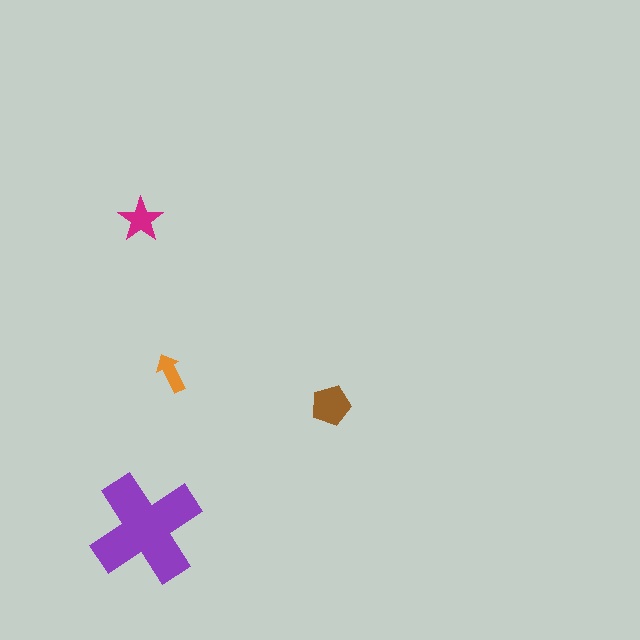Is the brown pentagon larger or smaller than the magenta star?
Larger.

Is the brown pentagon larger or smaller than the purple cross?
Smaller.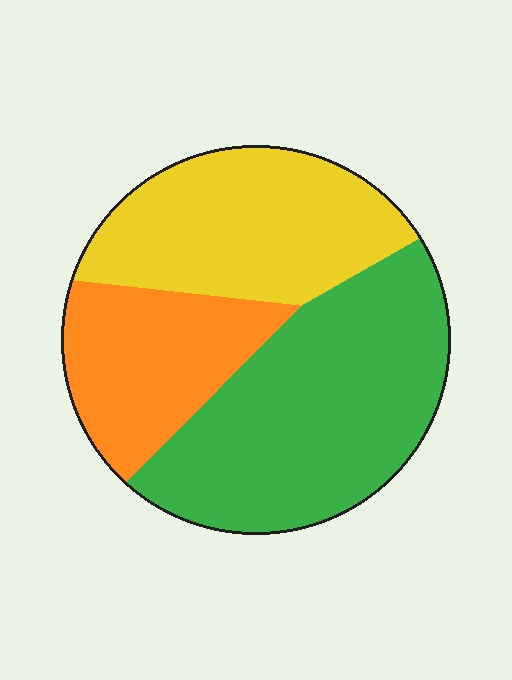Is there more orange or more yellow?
Yellow.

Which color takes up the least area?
Orange, at roughly 25%.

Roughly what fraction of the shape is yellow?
Yellow covers 32% of the shape.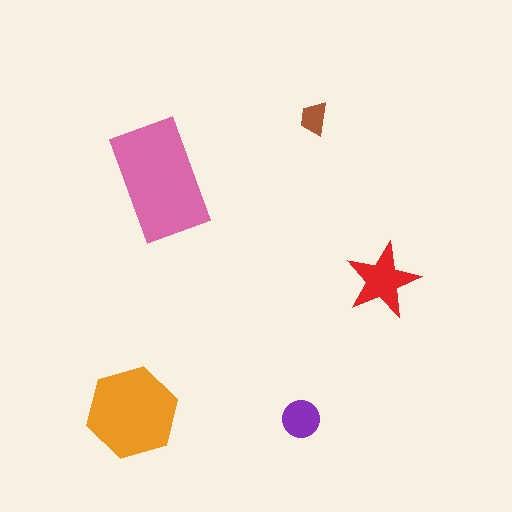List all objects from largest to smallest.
The pink rectangle, the orange hexagon, the red star, the purple circle, the brown trapezoid.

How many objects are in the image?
There are 5 objects in the image.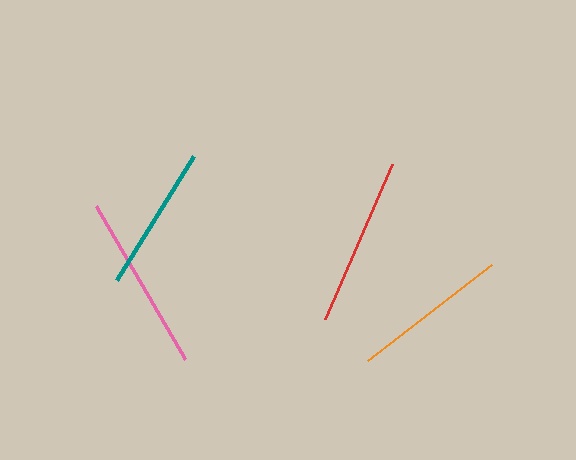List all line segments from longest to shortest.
From longest to shortest: pink, red, orange, teal.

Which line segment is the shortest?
The teal line is the shortest at approximately 146 pixels.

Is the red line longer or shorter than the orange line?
The red line is longer than the orange line.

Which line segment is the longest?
The pink line is the longest at approximately 177 pixels.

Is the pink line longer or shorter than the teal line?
The pink line is longer than the teal line.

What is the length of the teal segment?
The teal segment is approximately 146 pixels long.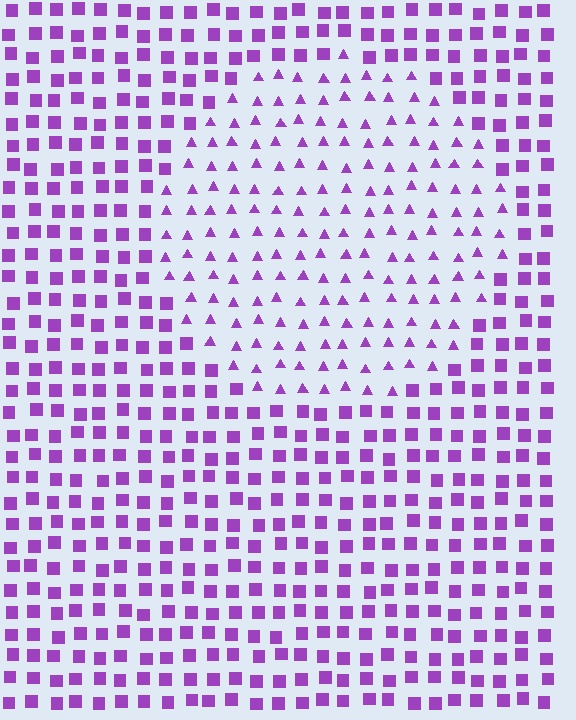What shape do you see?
I see a circle.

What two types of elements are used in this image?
The image uses triangles inside the circle region and squares outside it.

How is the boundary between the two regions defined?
The boundary is defined by a change in element shape: triangles inside vs. squares outside. All elements share the same color and spacing.